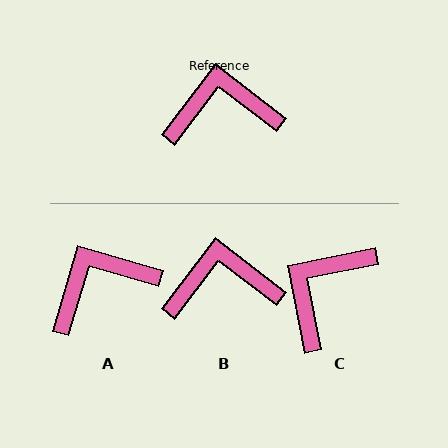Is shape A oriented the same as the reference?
No, it is off by about 21 degrees.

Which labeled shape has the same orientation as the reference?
B.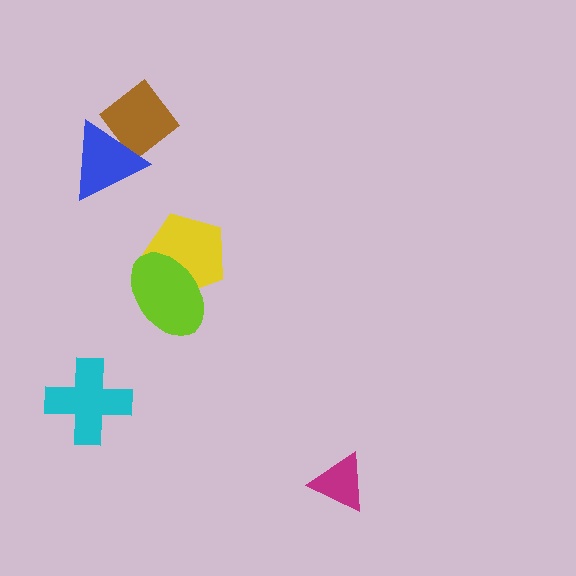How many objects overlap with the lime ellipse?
1 object overlaps with the lime ellipse.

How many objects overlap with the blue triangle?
1 object overlaps with the blue triangle.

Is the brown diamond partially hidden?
Yes, it is partially covered by another shape.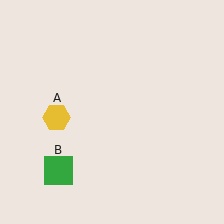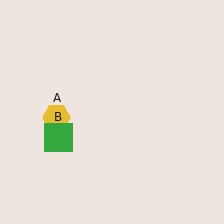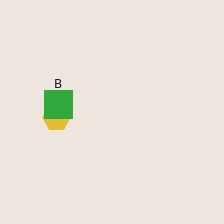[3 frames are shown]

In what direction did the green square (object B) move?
The green square (object B) moved up.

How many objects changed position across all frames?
1 object changed position: green square (object B).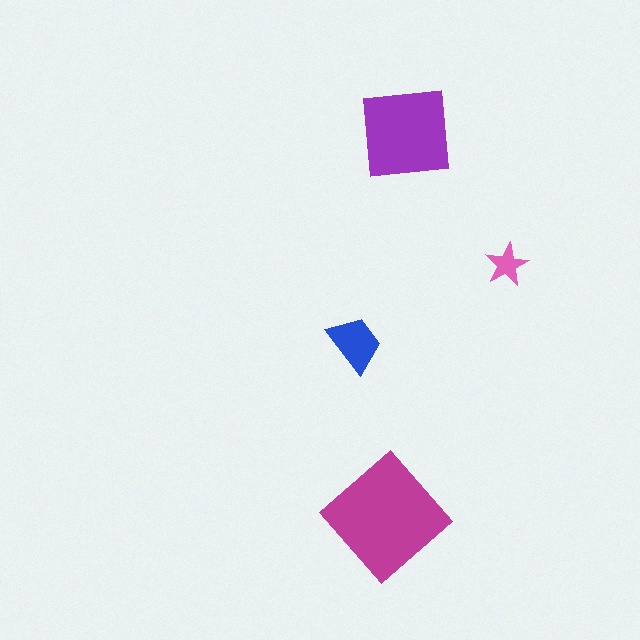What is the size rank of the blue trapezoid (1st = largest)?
3rd.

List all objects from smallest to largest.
The pink star, the blue trapezoid, the purple square, the magenta diamond.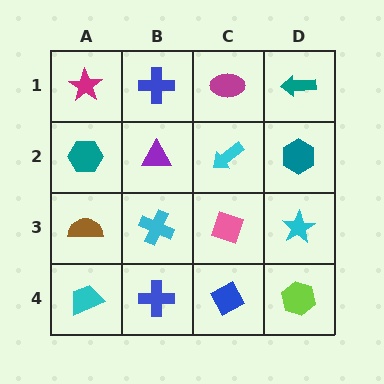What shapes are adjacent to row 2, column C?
A magenta ellipse (row 1, column C), a pink diamond (row 3, column C), a purple triangle (row 2, column B), a teal hexagon (row 2, column D).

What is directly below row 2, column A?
A brown semicircle.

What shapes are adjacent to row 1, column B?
A purple triangle (row 2, column B), a magenta star (row 1, column A), a magenta ellipse (row 1, column C).